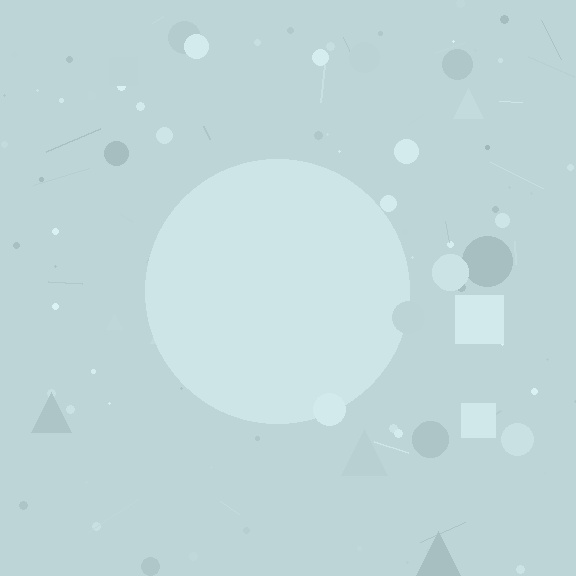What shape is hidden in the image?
A circle is hidden in the image.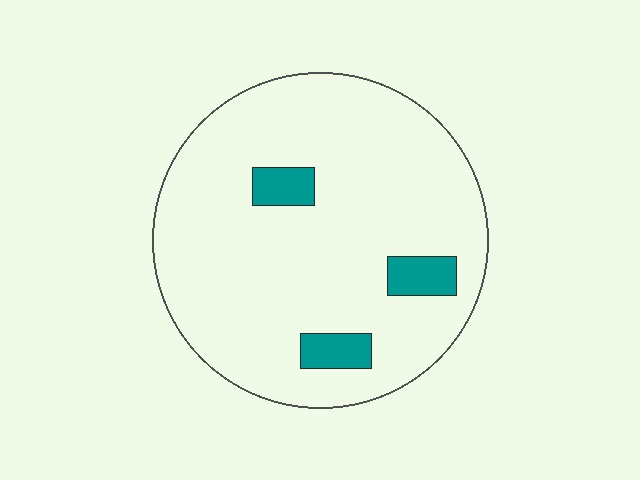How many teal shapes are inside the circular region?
3.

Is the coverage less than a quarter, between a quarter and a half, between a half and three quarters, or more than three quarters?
Less than a quarter.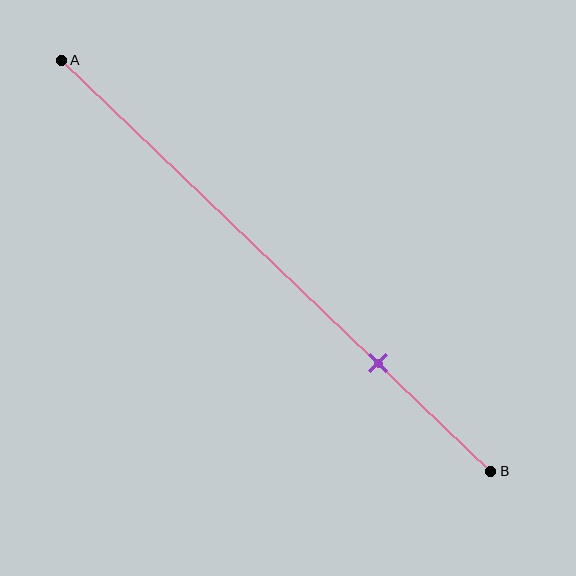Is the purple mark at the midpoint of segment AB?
No, the mark is at about 75% from A, not at the 50% midpoint.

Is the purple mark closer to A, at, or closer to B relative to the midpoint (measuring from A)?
The purple mark is closer to point B than the midpoint of segment AB.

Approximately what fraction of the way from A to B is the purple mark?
The purple mark is approximately 75% of the way from A to B.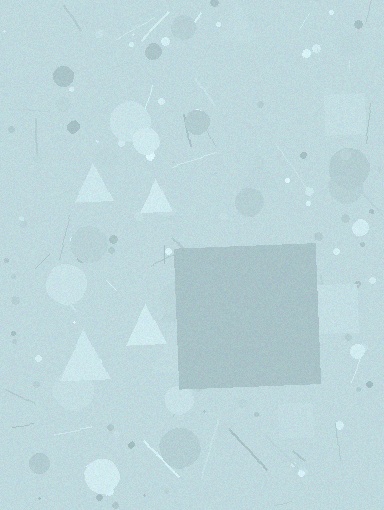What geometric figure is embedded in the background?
A square is embedded in the background.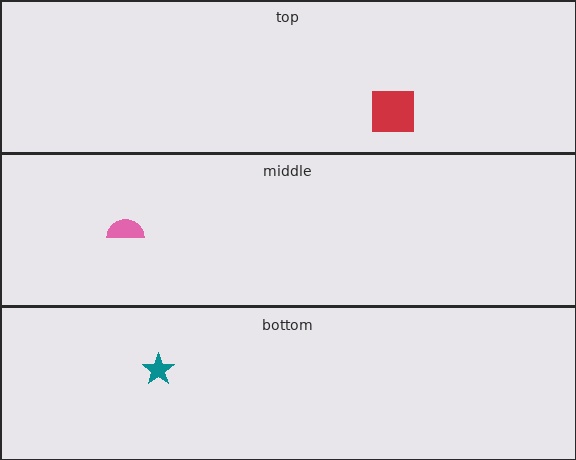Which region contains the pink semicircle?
The middle region.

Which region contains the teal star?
The bottom region.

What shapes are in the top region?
The red square.